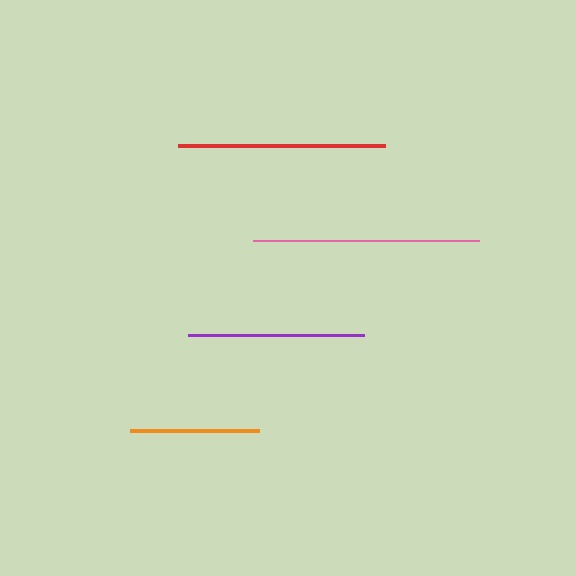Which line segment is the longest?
The pink line is the longest at approximately 226 pixels.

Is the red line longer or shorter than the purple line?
The red line is longer than the purple line.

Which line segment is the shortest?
The orange line is the shortest at approximately 129 pixels.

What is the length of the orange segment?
The orange segment is approximately 129 pixels long.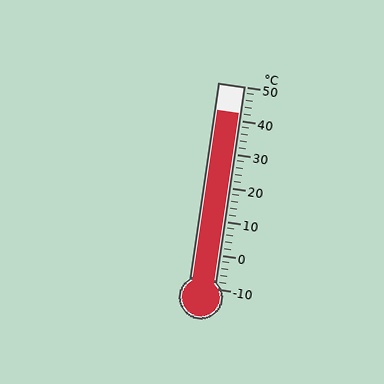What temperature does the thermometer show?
The thermometer shows approximately 42°C.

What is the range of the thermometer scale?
The thermometer scale ranges from -10°C to 50°C.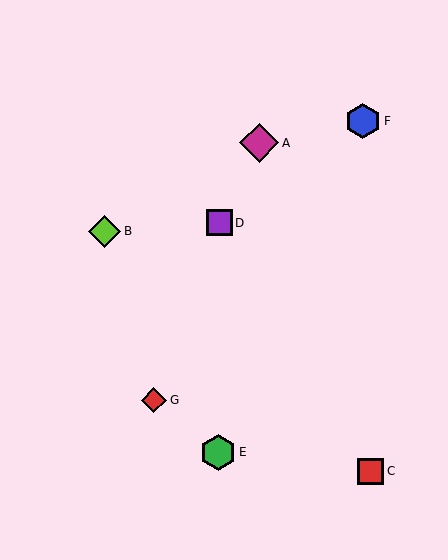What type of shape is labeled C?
Shape C is a red square.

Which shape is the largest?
The magenta diamond (labeled A) is the largest.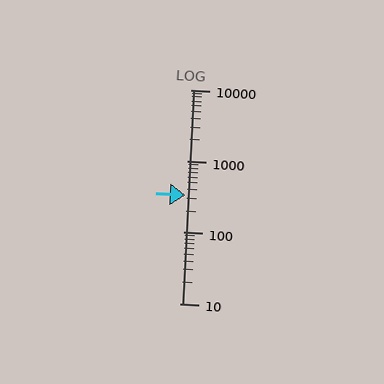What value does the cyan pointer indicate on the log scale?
The pointer indicates approximately 330.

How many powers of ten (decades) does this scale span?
The scale spans 3 decades, from 10 to 10000.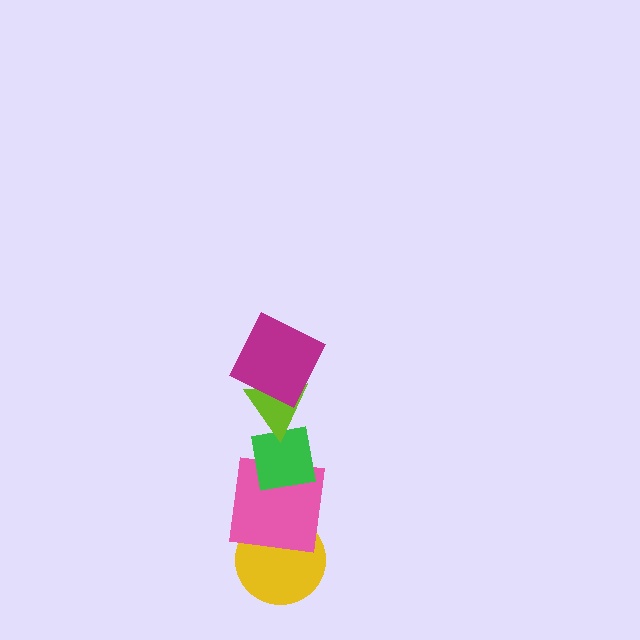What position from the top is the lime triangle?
The lime triangle is 2nd from the top.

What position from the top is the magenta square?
The magenta square is 1st from the top.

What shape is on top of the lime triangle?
The magenta square is on top of the lime triangle.